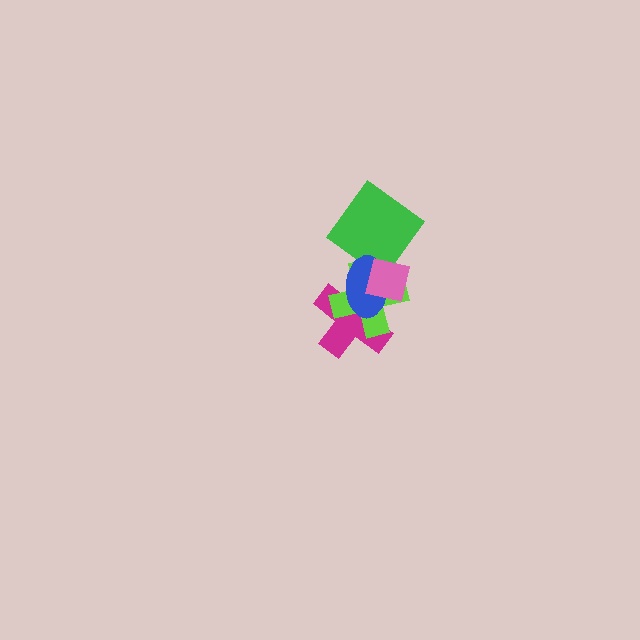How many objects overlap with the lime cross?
4 objects overlap with the lime cross.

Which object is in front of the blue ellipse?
The pink square is in front of the blue ellipse.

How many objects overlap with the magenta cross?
3 objects overlap with the magenta cross.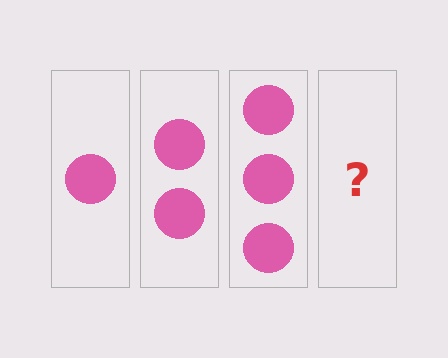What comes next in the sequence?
The next element should be 4 circles.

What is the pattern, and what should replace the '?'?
The pattern is that each step adds one more circle. The '?' should be 4 circles.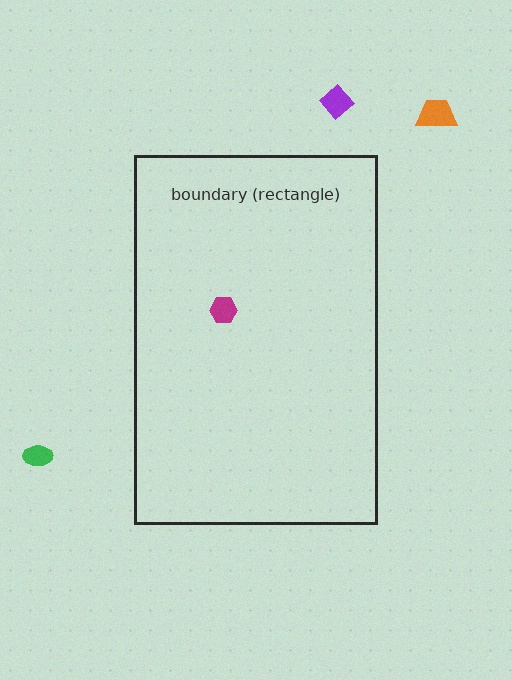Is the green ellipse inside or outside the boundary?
Outside.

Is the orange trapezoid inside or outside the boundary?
Outside.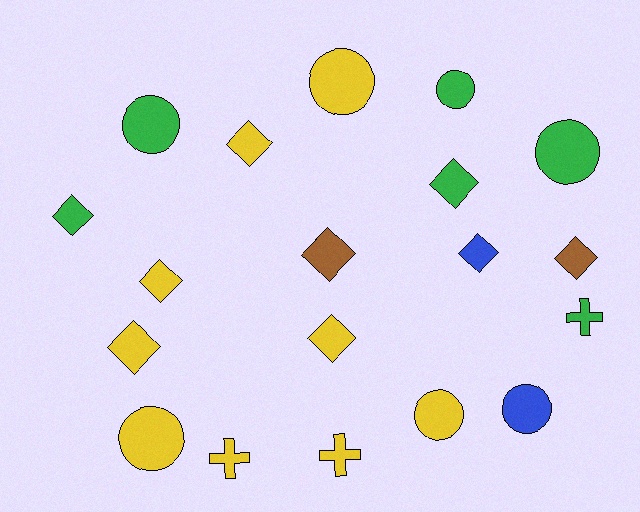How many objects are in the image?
There are 19 objects.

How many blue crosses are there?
There are no blue crosses.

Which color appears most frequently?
Yellow, with 9 objects.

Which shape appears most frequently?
Diamond, with 9 objects.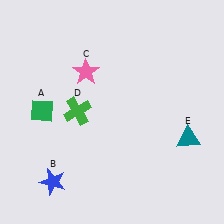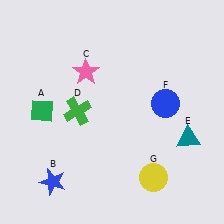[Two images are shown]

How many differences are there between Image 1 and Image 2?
There are 2 differences between the two images.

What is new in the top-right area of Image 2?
A blue circle (F) was added in the top-right area of Image 2.